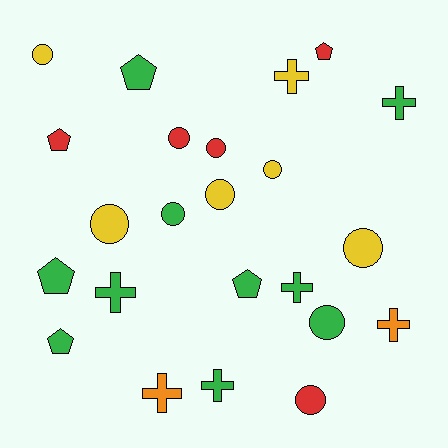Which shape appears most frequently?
Circle, with 10 objects.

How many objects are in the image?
There are 23 objects.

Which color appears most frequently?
Green, with 10 objects.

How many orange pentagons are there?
There are no orange pentagons.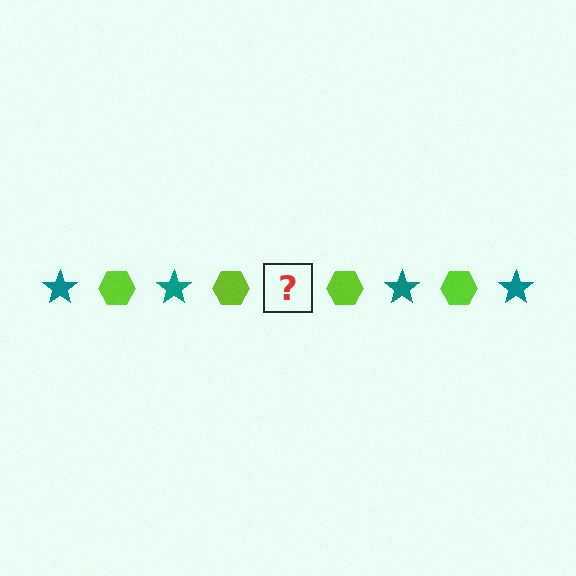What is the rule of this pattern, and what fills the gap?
The rule is that the pattern alternates between teal star and lime hexagon. The gap should be filled with a teal star.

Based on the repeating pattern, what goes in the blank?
The blank should be a teal star.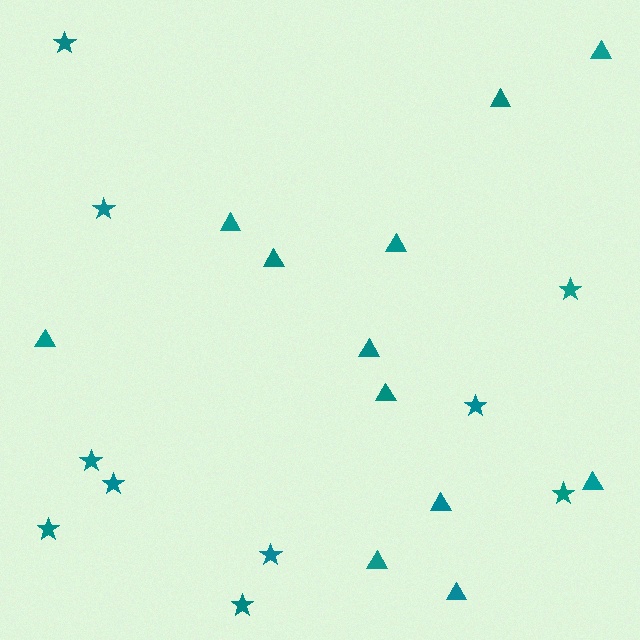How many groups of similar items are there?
There are 2 groups: one group of triangles (12) and one group of stars (10).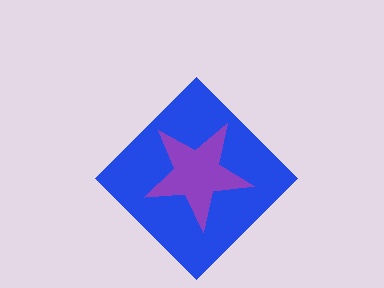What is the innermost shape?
The purple star.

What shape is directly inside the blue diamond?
The purple star.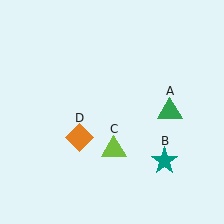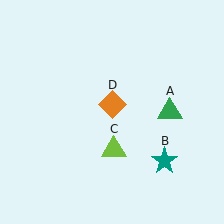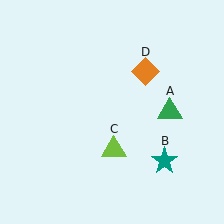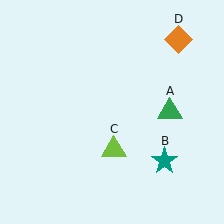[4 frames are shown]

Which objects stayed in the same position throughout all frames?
Green triangle (object A) and teal star (object B) and lime triangle (object C) remained stationary.